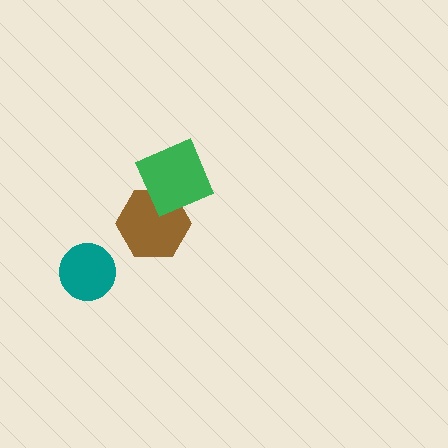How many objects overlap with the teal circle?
0 objects overlap with the teal circle.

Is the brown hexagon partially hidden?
Yes, it is partially covered by another shape.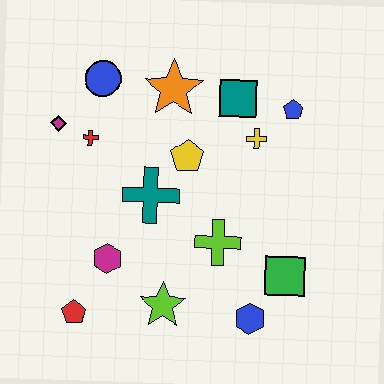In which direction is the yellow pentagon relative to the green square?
The yellow pentagon is above the green square.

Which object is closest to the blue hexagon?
The green square is closest to the blue hexagon.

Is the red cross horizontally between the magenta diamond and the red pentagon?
No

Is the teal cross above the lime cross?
Yes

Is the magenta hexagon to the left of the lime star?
Yes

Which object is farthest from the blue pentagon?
The red pentagon is farthest from the blue pentagon.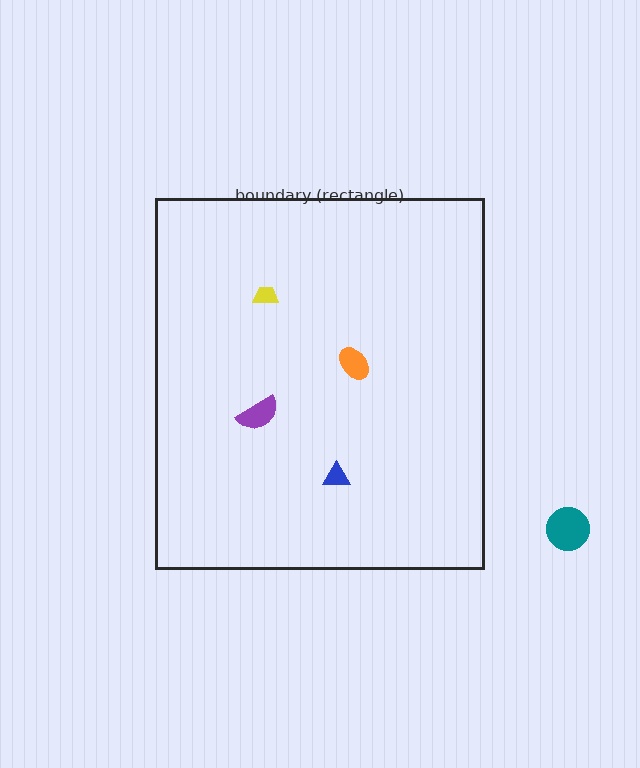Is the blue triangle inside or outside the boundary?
Inside.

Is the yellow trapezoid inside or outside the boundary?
Inside.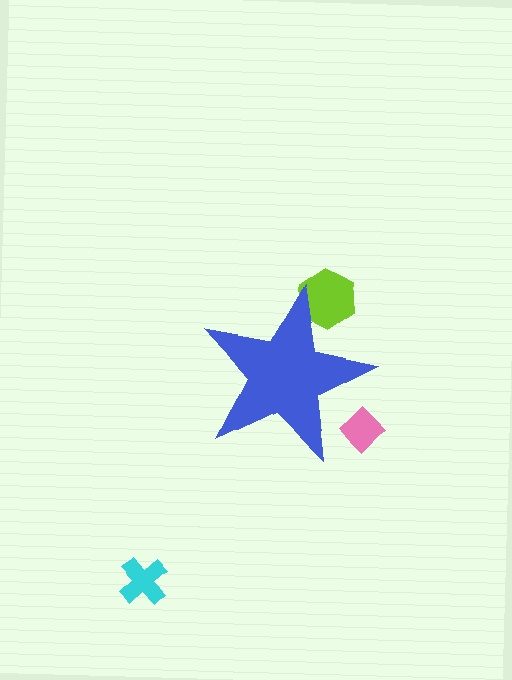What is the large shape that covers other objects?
A blue star.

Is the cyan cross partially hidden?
No, the cyan cross is fully visible.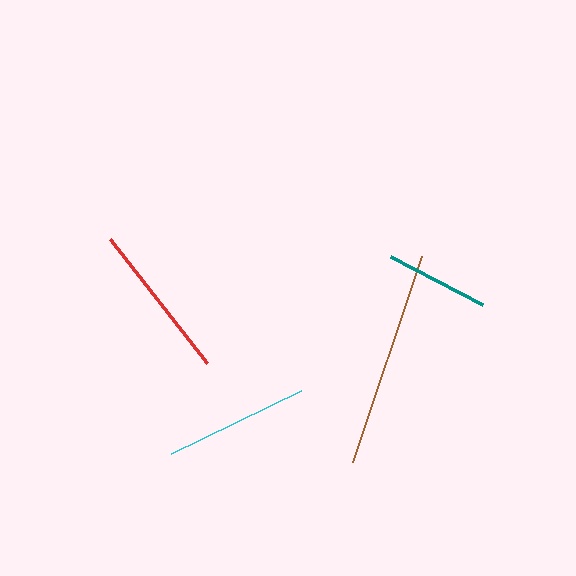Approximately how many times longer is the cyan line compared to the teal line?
The cyan line is approximately 1.4 times the length of the teal line.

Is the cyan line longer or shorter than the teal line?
The cyan line is longer than the teal line.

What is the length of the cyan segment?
The cyan segment is approximately 144 pixels long.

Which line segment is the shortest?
The teal line is the shortest at approximately 104 pixels.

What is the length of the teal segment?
The teal segment is approximately 104 pixels long.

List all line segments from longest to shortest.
From longest to shortest: brown, red, cyan, teal.